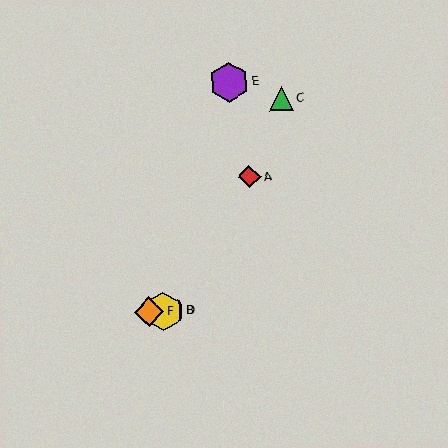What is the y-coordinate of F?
Object F is at y≈312.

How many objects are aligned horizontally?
3 objects (B, D, F) are aligned horizontally.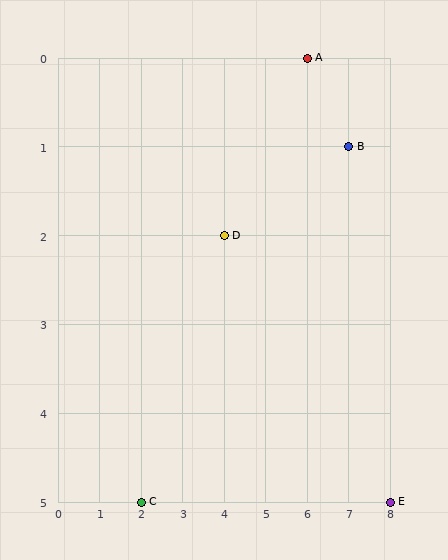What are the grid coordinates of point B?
Point B is at grid coordinates (7, 1).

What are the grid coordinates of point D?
Point D is at grid coordinates (4, 2).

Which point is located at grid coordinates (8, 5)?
Point E is at (8, 5).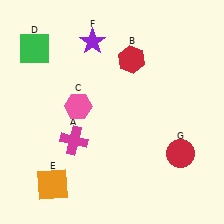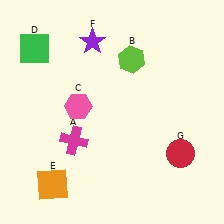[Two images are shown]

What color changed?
The hexagon (B) changed from red in Image 1 to lime in Image 2.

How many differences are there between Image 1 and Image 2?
There is 1 difference between the two images.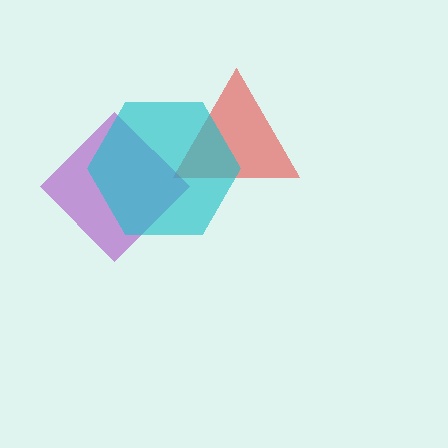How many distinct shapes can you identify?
There are 3 distinct shapes: a red triangle, a purple diamond, a cyan hexagon.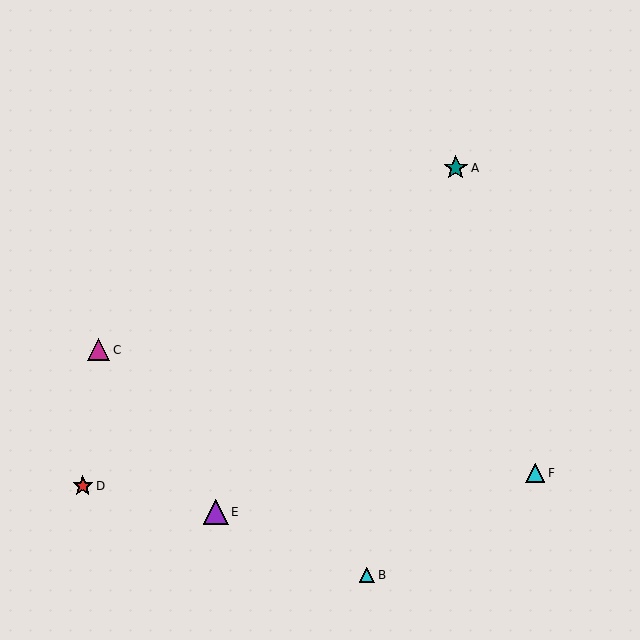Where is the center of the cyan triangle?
The center of the cyan triangle is at (367, 575).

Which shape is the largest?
The purple triangle (labeled E) is the largest.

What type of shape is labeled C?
Shape C is a magenta triangle.